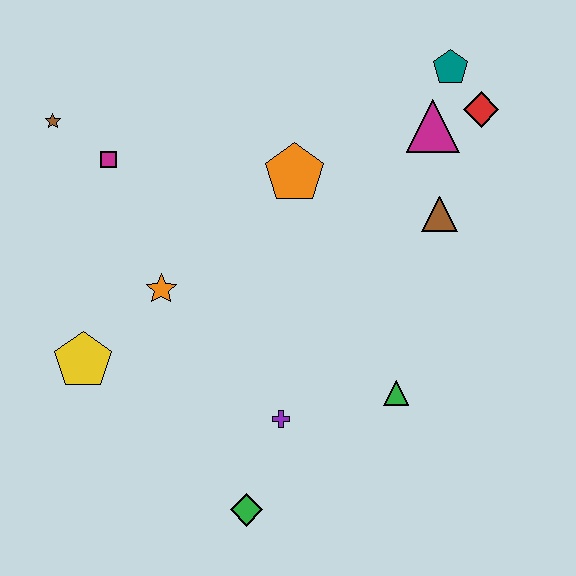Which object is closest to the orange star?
The yellow pentagon is closest to the orange star.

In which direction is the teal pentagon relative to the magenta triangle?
The teal pentagon is above the magenta triangle.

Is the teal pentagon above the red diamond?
Yes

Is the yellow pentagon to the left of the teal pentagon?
Yes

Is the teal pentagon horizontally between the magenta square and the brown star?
No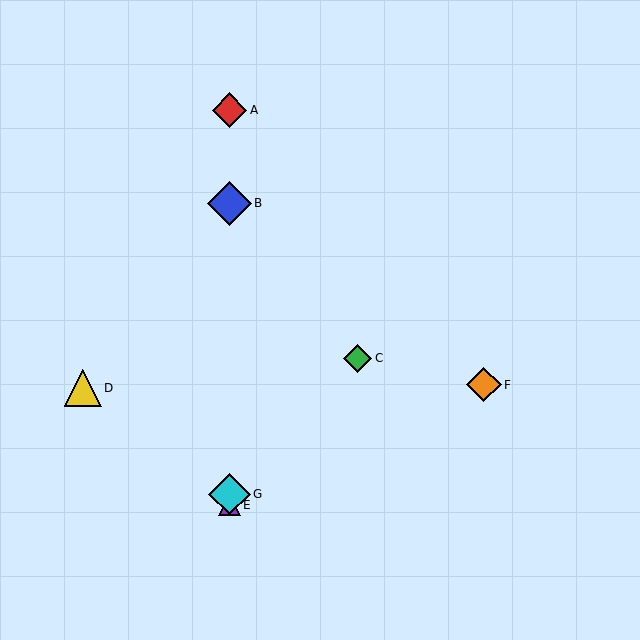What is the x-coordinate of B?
Object B is at x≈229.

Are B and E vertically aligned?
Yes, both are at x≈229.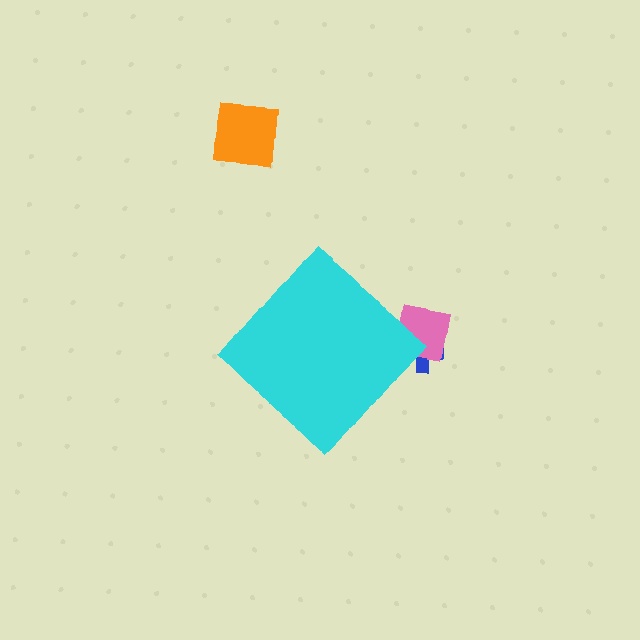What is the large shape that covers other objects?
A cyan diamond.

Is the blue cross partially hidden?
Yes, the blue cross is partially hidden behind the cyan diamond.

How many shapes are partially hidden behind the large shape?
2 shapes are partially hidden.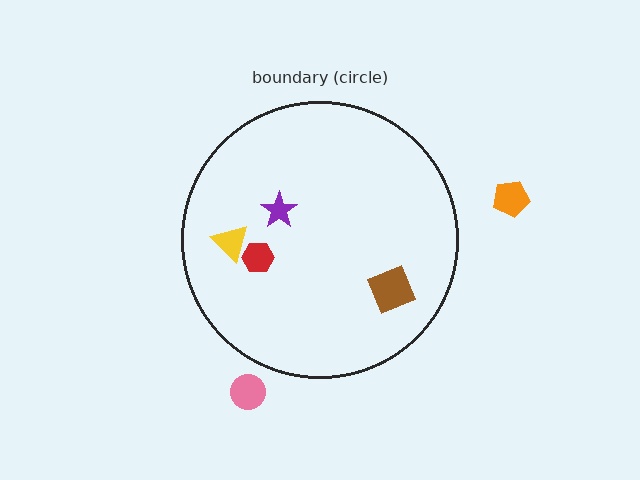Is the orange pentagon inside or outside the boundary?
Outside.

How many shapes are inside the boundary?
4 inside, 2 outside.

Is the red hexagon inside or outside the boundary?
Inside.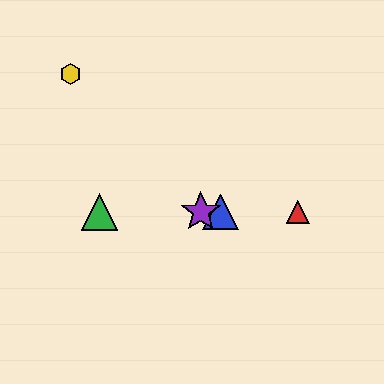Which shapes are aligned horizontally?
The red triangle, the blue triangle, the green triangle, the purple star are aligned horizontally.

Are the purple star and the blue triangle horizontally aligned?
Yes, both are at y≈212.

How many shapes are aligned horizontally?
4 shapes (the red triangle, the blue triangle, the green triangle, the purple star) are aligned horizontally.